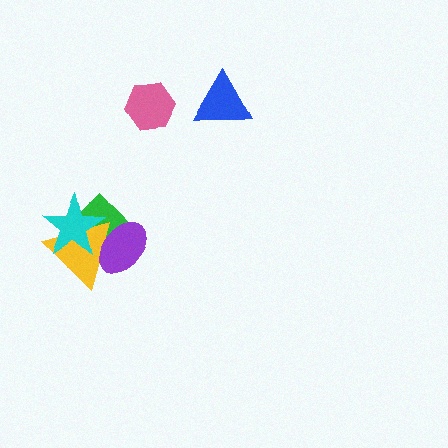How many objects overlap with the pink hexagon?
0 objects overlap with the pink hexagon.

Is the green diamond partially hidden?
Yes, it is partially covered by another shape.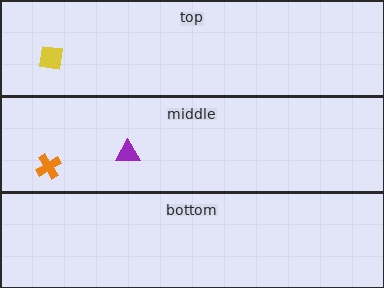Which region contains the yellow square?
The top region.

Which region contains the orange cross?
The middle region.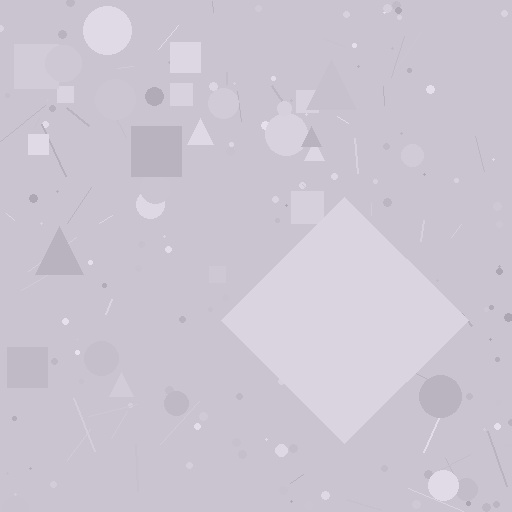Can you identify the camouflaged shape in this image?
The camouflaged shape is a diamond.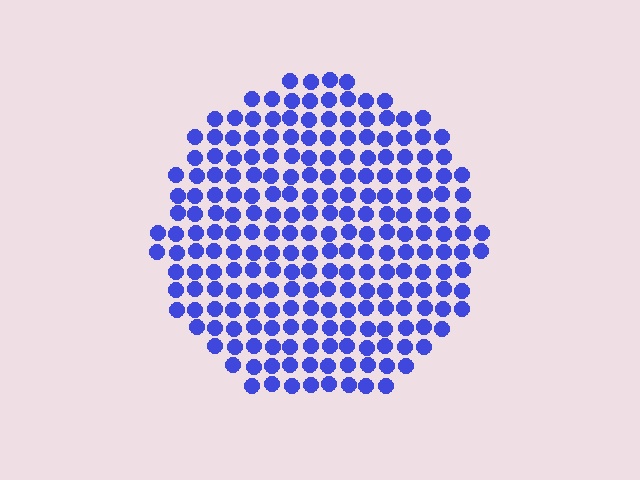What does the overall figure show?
The overall figure shows a circle.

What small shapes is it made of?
It is made of small circles.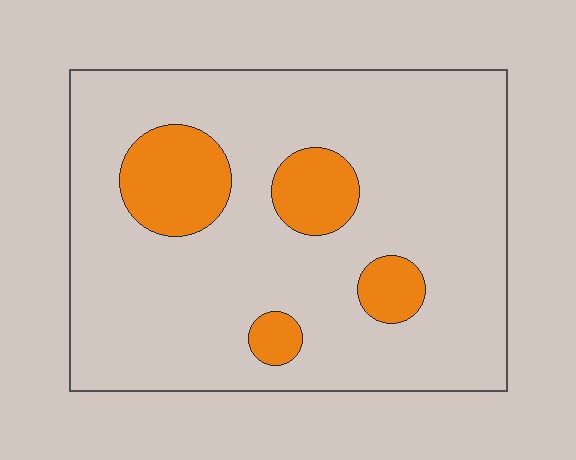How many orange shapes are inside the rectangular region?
4.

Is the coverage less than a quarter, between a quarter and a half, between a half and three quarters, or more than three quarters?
Less than a quarter.